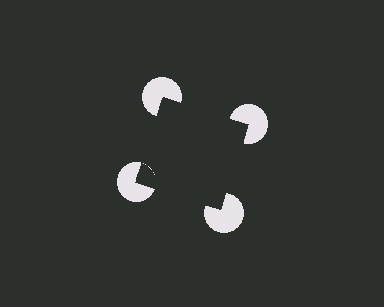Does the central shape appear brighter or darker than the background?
It typically appears slightly darker than the background, even though no actual brightness change is drawn.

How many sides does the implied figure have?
4 sides.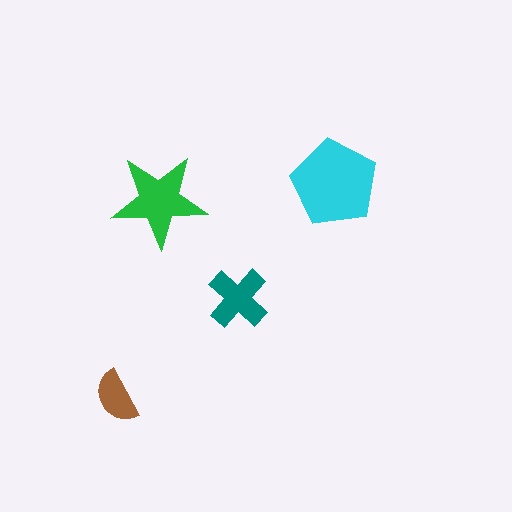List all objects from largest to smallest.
The cyan pentagon, the green star, the teal cross, the brown semicircle.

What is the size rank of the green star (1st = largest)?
2nd.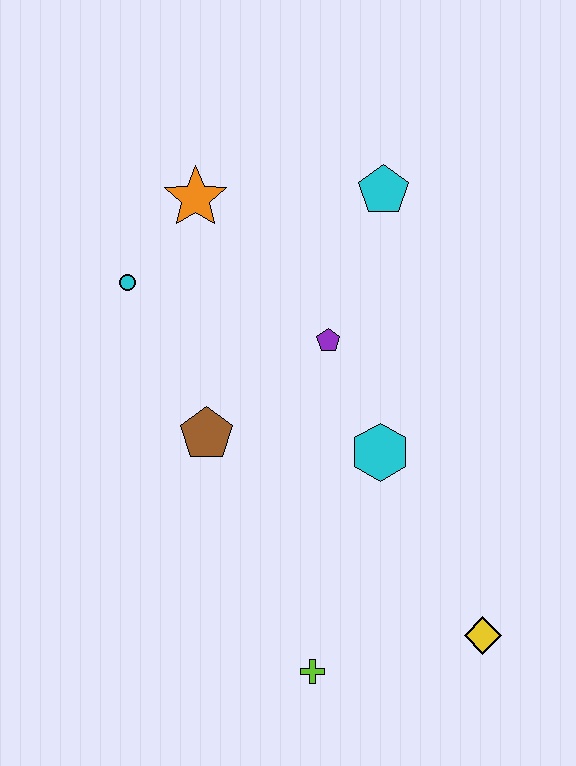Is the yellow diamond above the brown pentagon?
No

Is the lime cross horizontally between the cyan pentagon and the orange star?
Yes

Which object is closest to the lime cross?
The yellow diamond is closest to the lime cross.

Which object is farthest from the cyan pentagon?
The lime cross is farthest from the cyan pentagon.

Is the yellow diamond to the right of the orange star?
Yes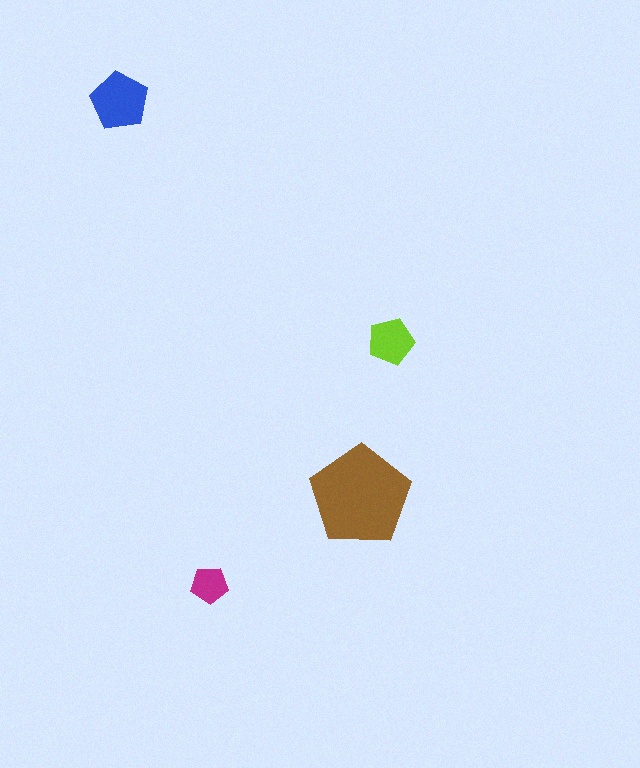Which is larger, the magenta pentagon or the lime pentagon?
The lime one.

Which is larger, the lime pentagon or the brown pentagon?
The brown one.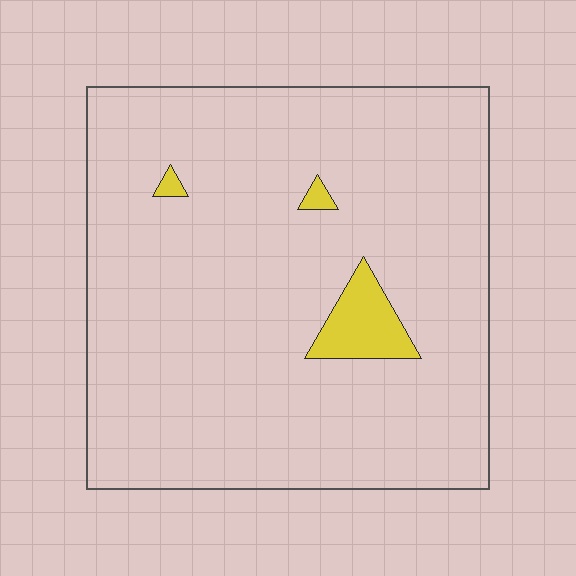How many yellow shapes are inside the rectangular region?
3.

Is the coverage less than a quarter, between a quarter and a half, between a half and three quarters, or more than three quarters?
Less than a quarter.